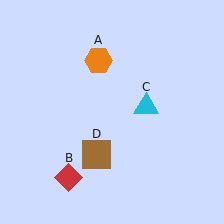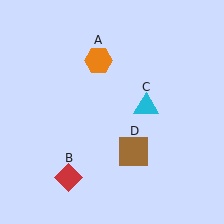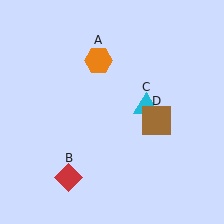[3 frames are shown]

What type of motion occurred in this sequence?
The brown square (object D) rotated counterclockwise around the center of the scene.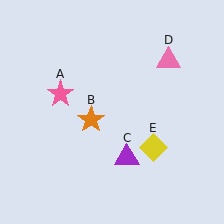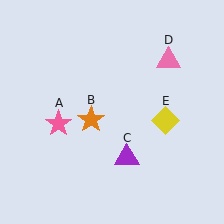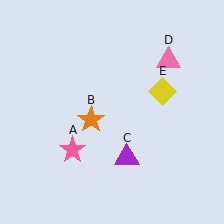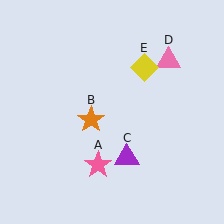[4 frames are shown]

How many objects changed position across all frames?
2 objects changed position: pink star (object A), yellow diamond (object E).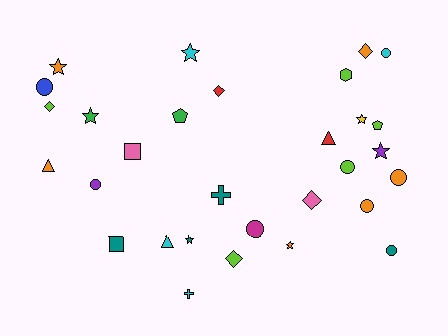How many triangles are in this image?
There are 3 triangles.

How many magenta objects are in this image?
There is 1 magenta object.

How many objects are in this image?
There are 30 objects.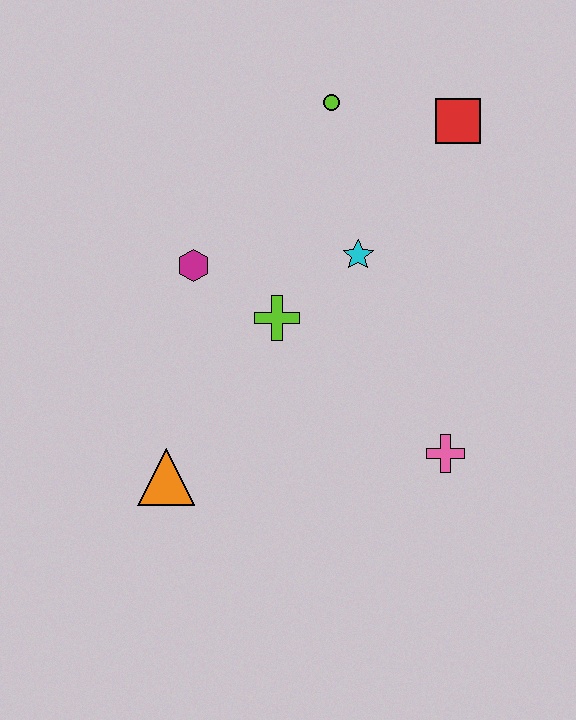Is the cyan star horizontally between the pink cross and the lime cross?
Yes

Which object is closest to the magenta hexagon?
The lime cross is closest to the magenta hexagon.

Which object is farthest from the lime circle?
The orange triangle is farthest from the lime circle.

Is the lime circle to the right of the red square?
No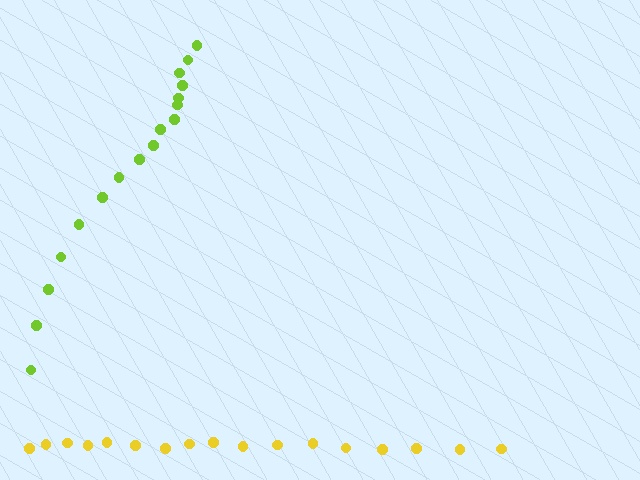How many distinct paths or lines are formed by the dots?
There are 2 distinct paths.